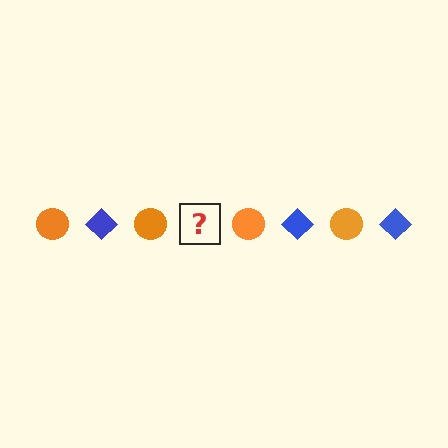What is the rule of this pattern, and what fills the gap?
The rule is that the pattern alternates between orange circle and blue diamond. The gap should be filled with a blue diamond.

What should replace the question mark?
The question mark should be replaced with a blue diamond.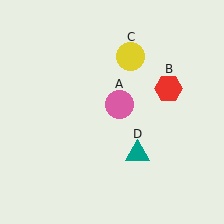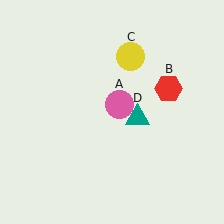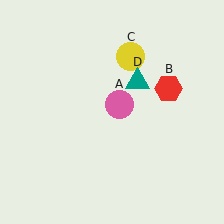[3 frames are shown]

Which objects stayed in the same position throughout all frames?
Pink circle (object A) and red hexagon (object B) and yellow circle (object C) remained stationary.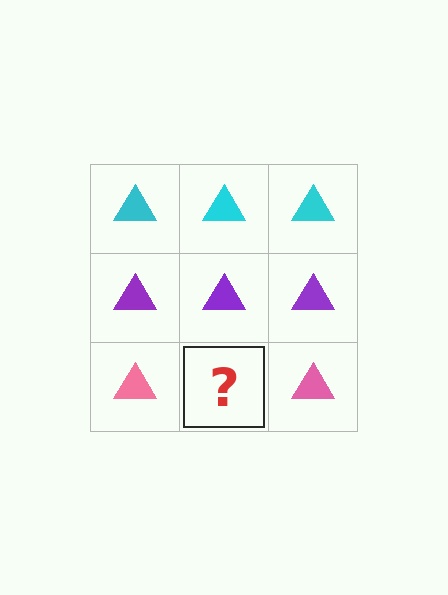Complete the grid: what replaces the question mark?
The question mark should be replaced with a pink triangle.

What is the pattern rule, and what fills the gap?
The rule is that each row has a consistent color. The gap should be filled with a pink triangle.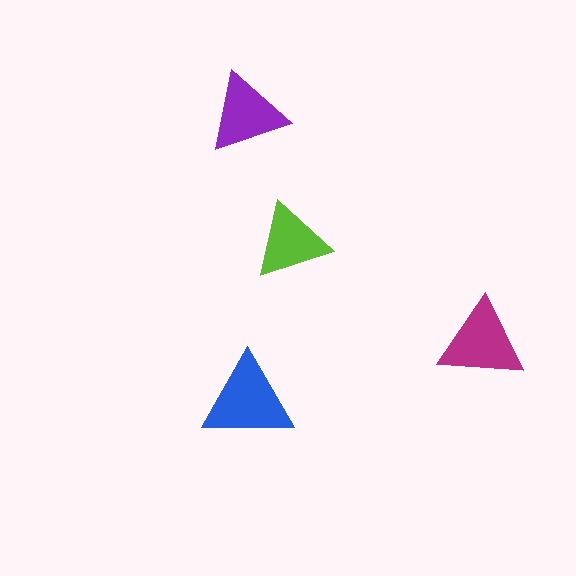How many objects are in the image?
There are 4 objects in the image.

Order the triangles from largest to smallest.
the blue one, the magenta one, the purple one, the lime one.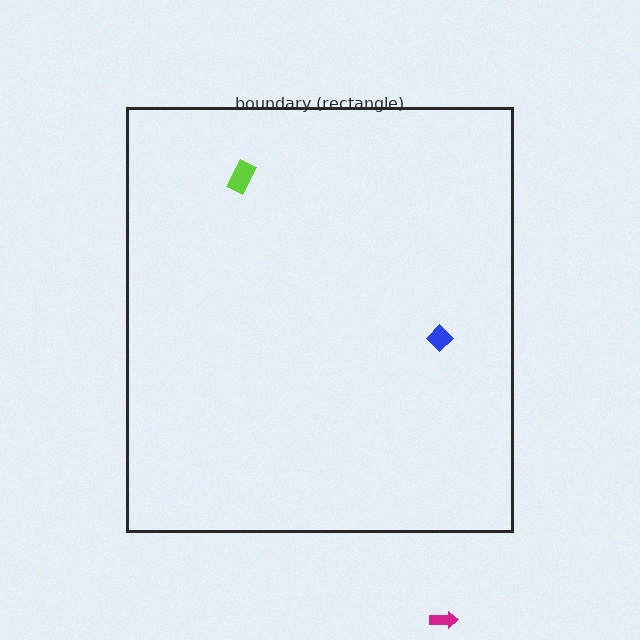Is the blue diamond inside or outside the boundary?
Inside.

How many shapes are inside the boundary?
2 inside, 1 outside.